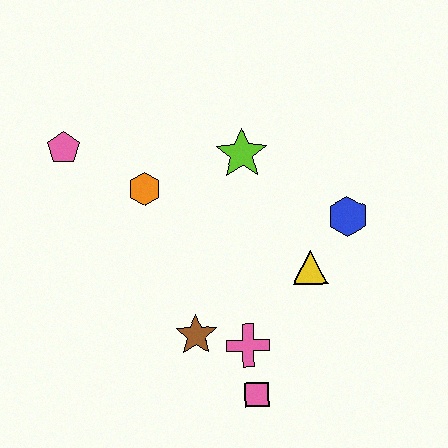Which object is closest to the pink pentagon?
The orange hexagon is closest to the pink pentagon.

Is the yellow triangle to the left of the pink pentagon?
No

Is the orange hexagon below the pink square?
No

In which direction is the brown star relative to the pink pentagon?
The brown star is below the pink pentagon.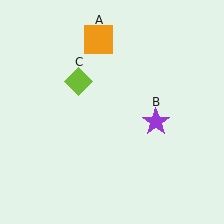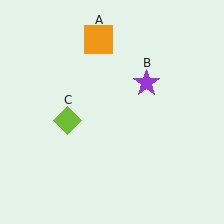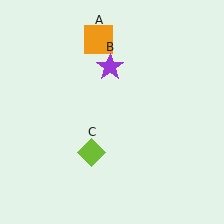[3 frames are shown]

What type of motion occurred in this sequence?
The purple star (object B), lime diamond (object C) rotated counterclockwise around the center of the scene.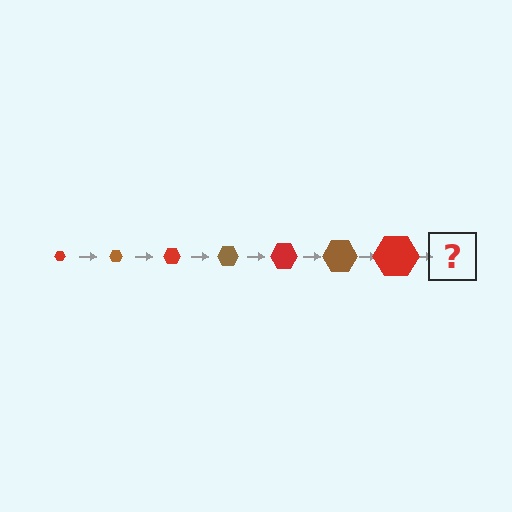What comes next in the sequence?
The next element should be a brown hexagon, larger than the previous one.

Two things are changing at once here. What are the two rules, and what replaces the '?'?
The two rules are that the hexagon grows larger each step and the color cycles through red and brown. The '?' should be a brown hexagon, larger than the previous one.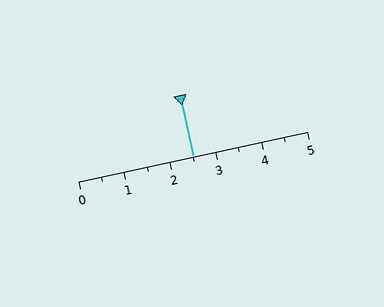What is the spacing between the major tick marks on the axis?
The major ticks are spaced 1 apart.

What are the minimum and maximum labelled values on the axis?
The axis runs from 0 to 5.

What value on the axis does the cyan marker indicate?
The marker indicates approximately 2.5.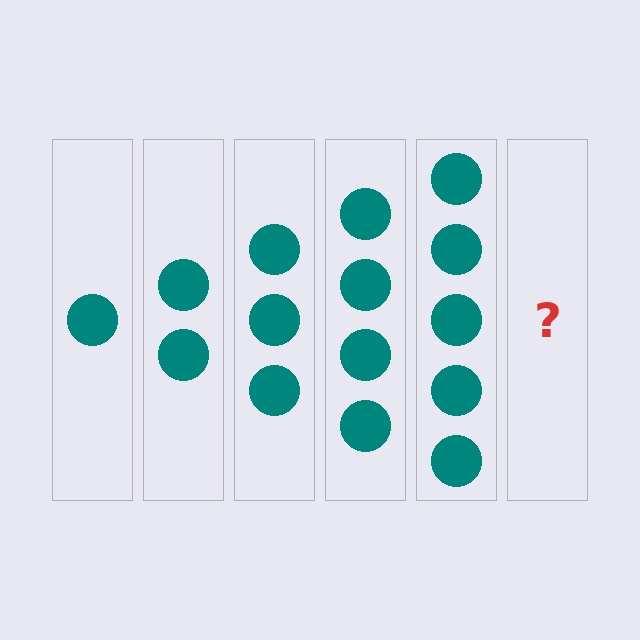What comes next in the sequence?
The next element should be 6 circles.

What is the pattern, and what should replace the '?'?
The pattern is that each step adds one more circle. The '?' should be 6 circles.